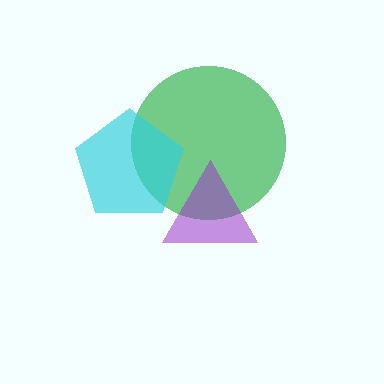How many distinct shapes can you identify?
There are 3 distinct shapes: a green circle, a cyan pentagon, a purple triangle.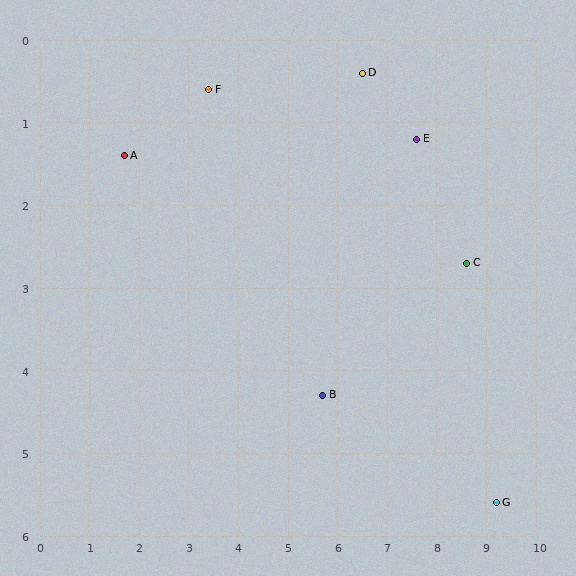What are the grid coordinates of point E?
Point E is at approximately (7.6, 1.2).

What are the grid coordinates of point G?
Point G is at approximately (9.2, 5.6).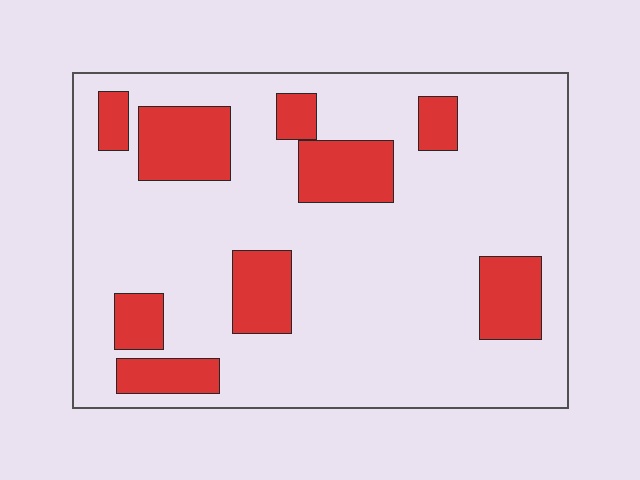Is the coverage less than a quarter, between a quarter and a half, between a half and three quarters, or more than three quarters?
Less than a quarter.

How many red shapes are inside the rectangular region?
9.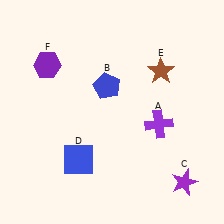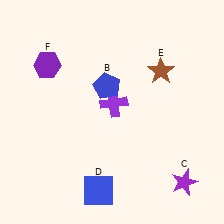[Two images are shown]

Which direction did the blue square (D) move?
The blue square (D) moved down.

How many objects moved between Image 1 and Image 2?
2 objects moved between the two images.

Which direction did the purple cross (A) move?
The purple cross (A) moved left.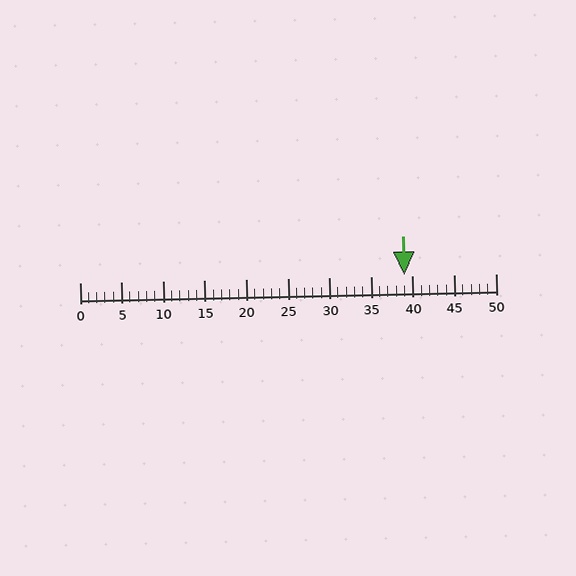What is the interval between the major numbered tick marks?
The major tick marks are spaced 5 units apart.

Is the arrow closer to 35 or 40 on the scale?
The arrow is closer to 40.